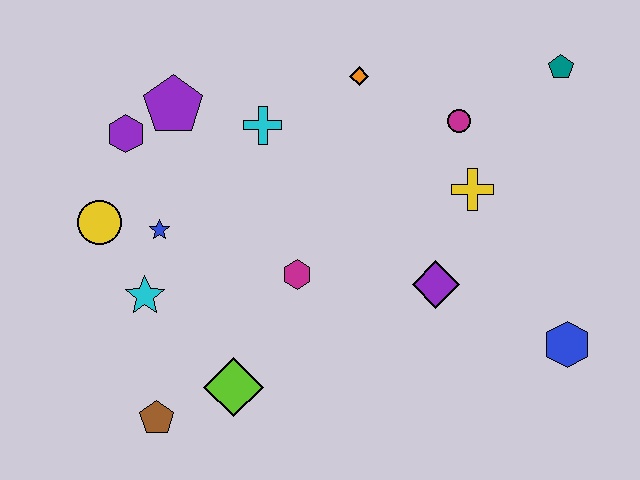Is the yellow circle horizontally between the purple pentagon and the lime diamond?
No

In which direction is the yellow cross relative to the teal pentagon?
The yellow cross is below the teal pentagon.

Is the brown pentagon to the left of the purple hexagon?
No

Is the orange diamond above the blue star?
Yes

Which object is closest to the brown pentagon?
The lime diamond is closest to the brown pentagon.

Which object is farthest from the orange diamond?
The brown pentagon is farthest from the orange diamond.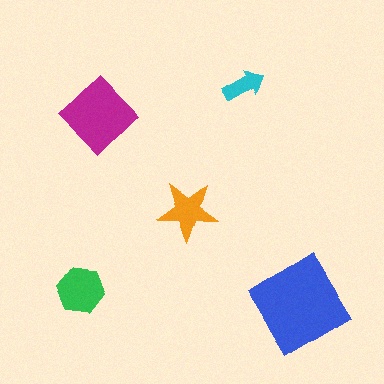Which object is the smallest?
The cyan arrow.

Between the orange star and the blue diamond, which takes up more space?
The blue diamond.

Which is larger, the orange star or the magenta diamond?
The magenta diamond.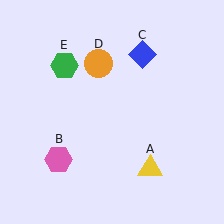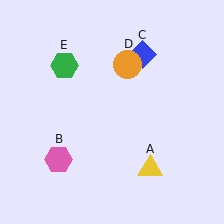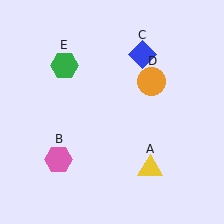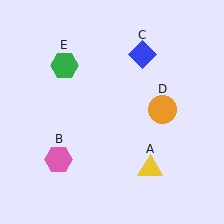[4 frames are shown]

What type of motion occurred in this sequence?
The orange circle (object D) rotated clockwise around the center of the scene.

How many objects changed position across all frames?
1 object changed position: orange circle (object D).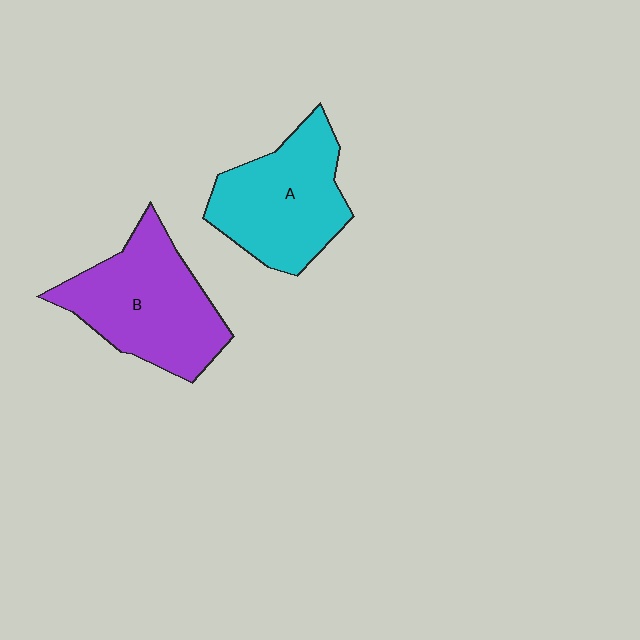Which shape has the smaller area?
Shape A (cyan).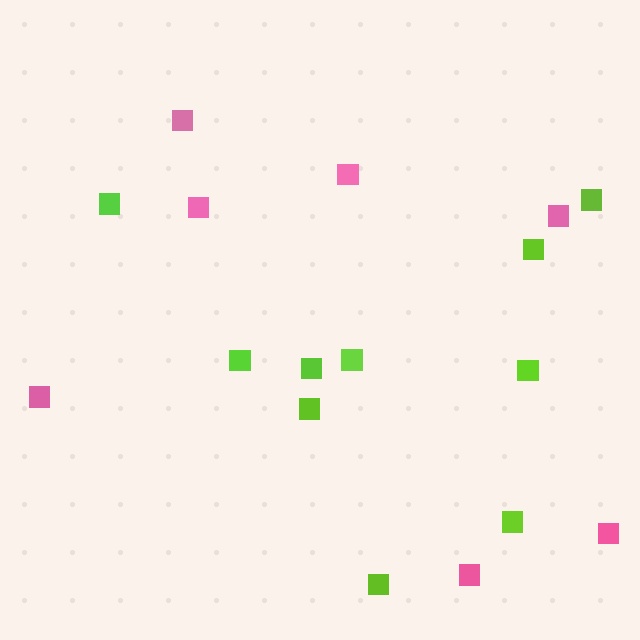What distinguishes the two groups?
There are 2 groups: one group of lime squares (10) and one group of pink squares (7).